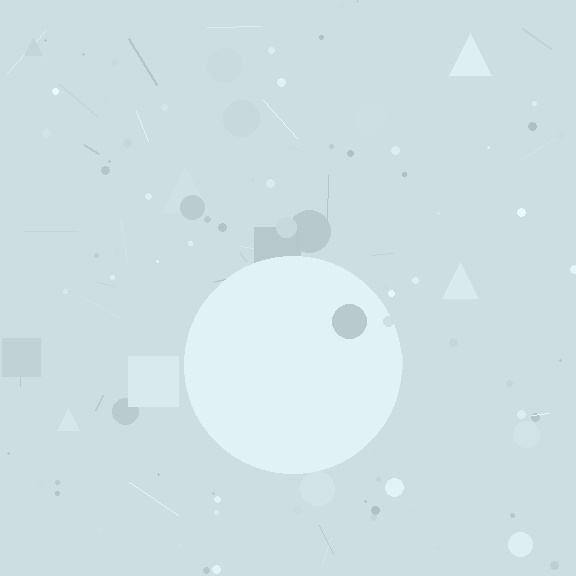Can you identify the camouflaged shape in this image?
The camouflaged shape is a circle.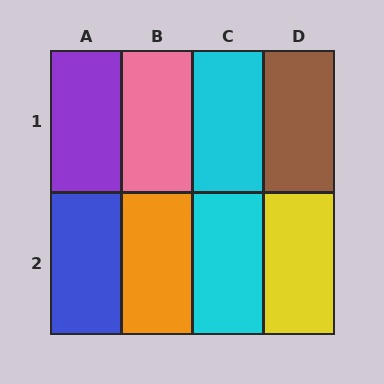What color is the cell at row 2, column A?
Blue.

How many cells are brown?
1 cell is brown.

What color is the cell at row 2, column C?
Cyan.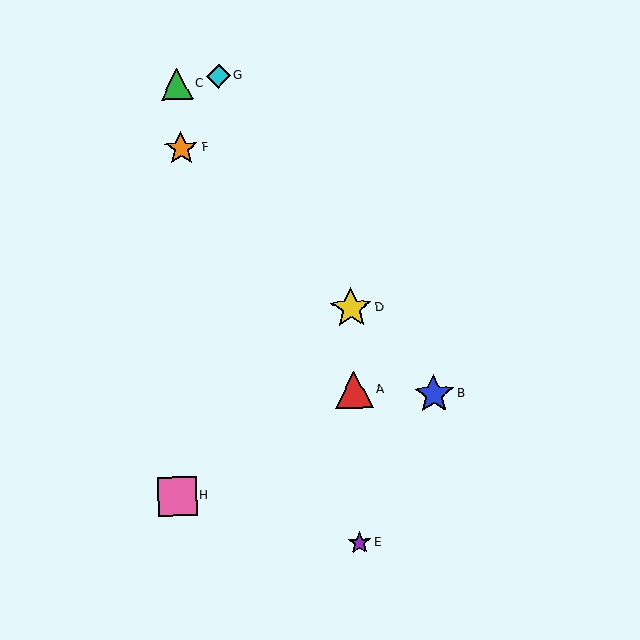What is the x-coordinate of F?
Object F is at x≈181.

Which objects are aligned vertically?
Objects A, D, E are aligned vertically.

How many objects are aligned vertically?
3 objects (A, D, E) are aligned vertically.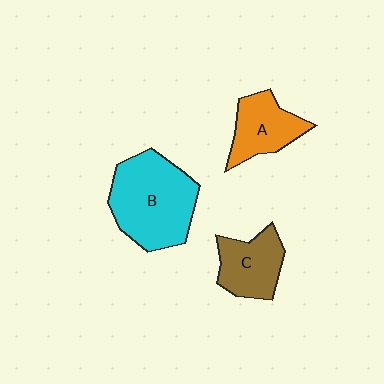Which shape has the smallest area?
Shape A (orange).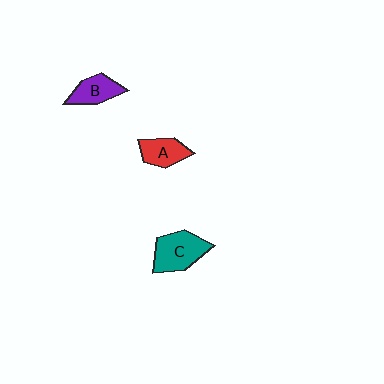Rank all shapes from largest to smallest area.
From largest to smallest: C (teal), B (purple), A (red).